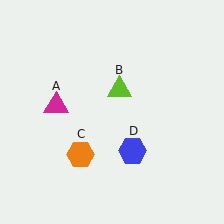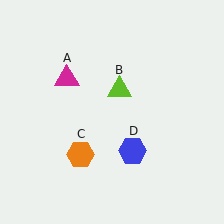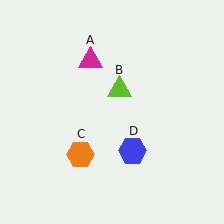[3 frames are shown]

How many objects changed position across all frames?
1 object changed position: magenta triangle (object A).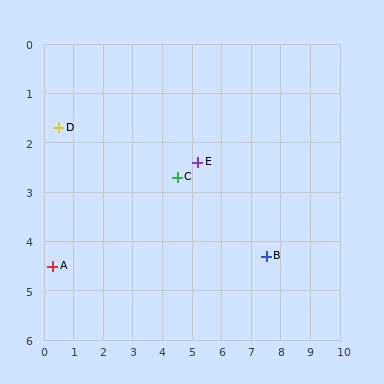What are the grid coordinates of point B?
Point B is at approximately (7.5, 4.3).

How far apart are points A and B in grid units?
Points A and B are about 7.2 grid units apart.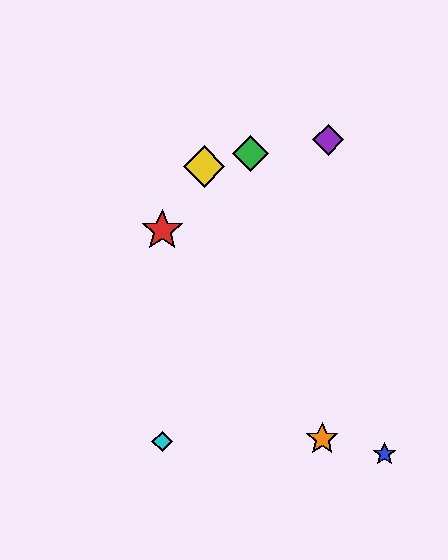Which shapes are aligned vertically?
The red star, the cyan diamond are aligned vertically.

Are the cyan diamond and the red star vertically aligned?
Yes, both are at x≈162.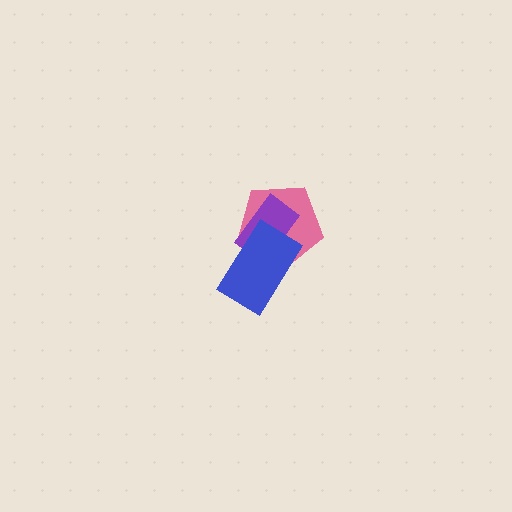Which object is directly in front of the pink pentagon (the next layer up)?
The purple rectangle is directly in front of the pink pentagon.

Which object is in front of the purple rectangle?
The blue rectangle is in front of the purple rectangle.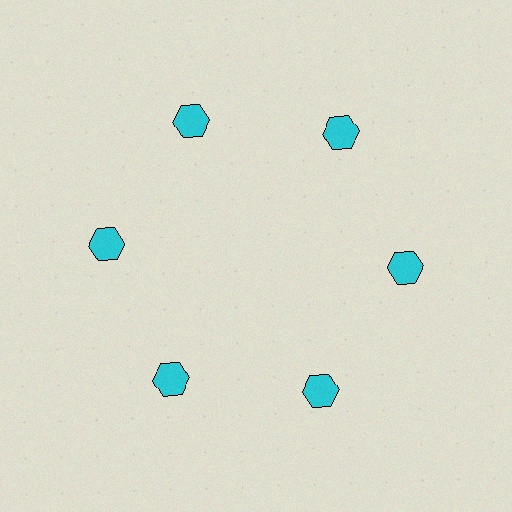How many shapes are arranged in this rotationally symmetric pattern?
There are 6 shapes, arranged in 6 groups of 1.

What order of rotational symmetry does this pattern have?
This pattern has 6-fold rotational symmetry.